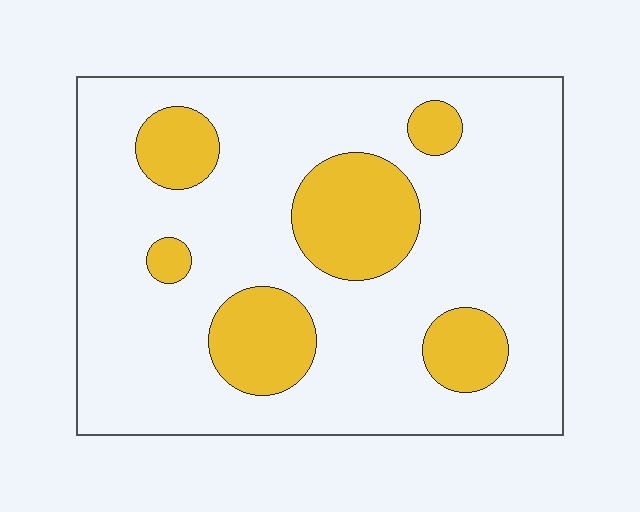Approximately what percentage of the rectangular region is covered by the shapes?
Approximately 20%.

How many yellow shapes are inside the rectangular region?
6.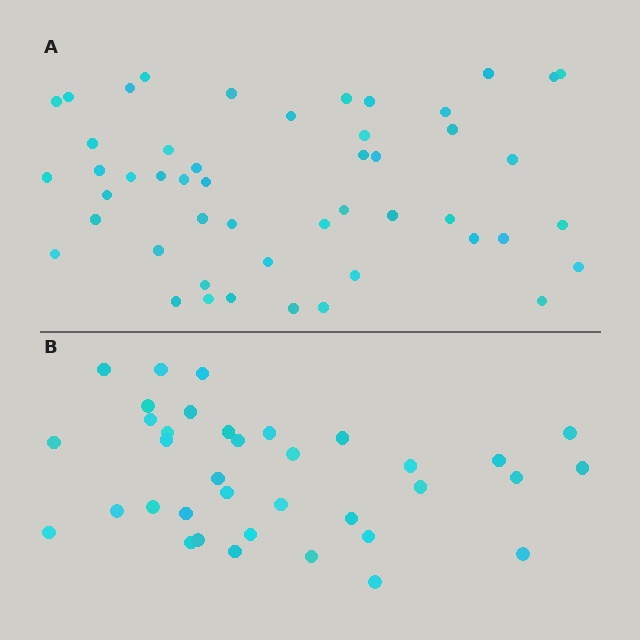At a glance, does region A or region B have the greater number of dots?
Region A (the top region) has more dots.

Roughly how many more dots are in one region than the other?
Region A has approximately 15 more dots than region B.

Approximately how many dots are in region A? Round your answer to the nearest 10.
About 50 dots. (The exact count is 49, which rounds to 50.)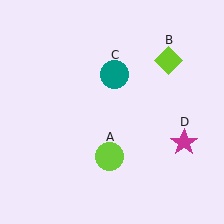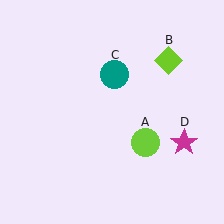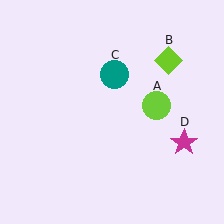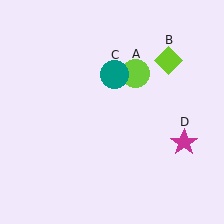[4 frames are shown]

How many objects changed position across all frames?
1 object changed position: lime circle (object A).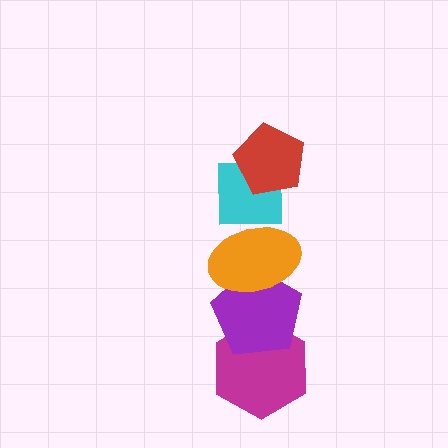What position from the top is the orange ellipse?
The orange ellipse is 3rd from the top.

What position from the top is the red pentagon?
The red pentagon is 1st from the top.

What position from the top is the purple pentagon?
The purple pentagon is 4th from the top.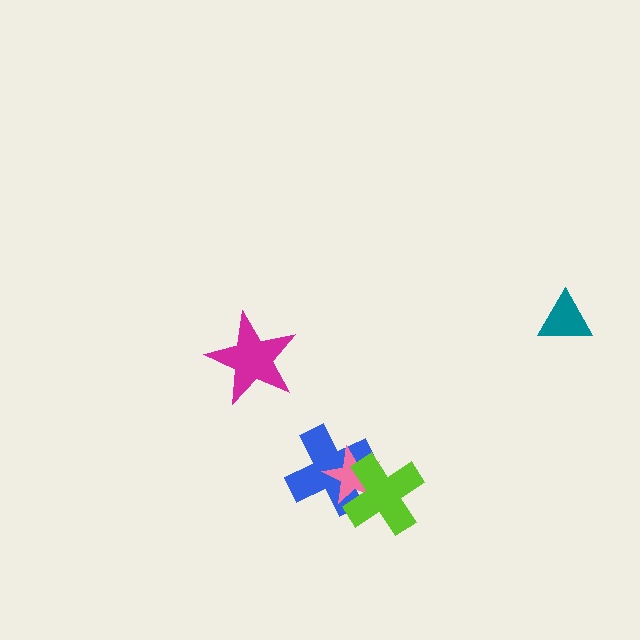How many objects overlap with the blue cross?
2 objects overlap with the blue cross.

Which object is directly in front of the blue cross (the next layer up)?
The pink star is directly in front of the blue cross.